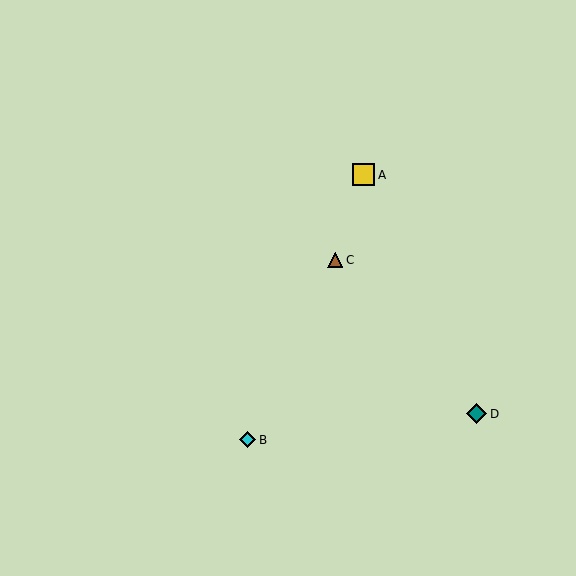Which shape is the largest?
The yellow square (labeled A) is the largest.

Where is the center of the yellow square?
The center of the yellow square is at (364, 175).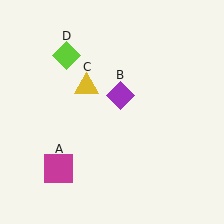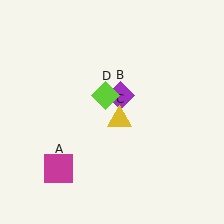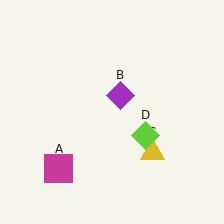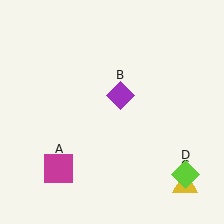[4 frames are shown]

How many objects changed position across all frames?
2 objects changed position: yellow triangle (object C), lime diamond (object D).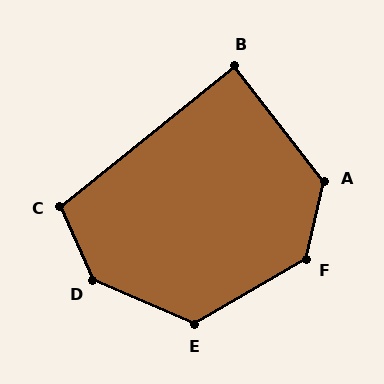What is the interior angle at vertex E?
Approximately 126 degrees (obtuse).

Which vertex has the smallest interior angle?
B, at approximately 89 degrees.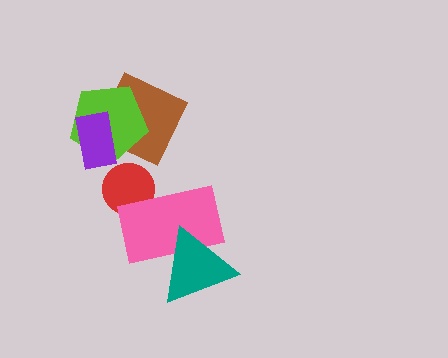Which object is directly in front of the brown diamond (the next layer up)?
The lime pentagon is directly in front of the brown diamond.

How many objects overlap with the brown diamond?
2 objects overlap with the brown diamond.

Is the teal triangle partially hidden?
No, no other shape covers it.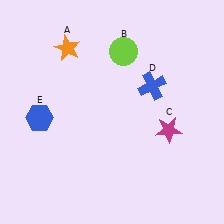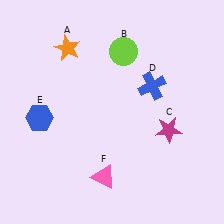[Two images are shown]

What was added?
A pink triangle (F) was added in Image 2.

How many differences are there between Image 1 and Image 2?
There is 1 difference between the two images.